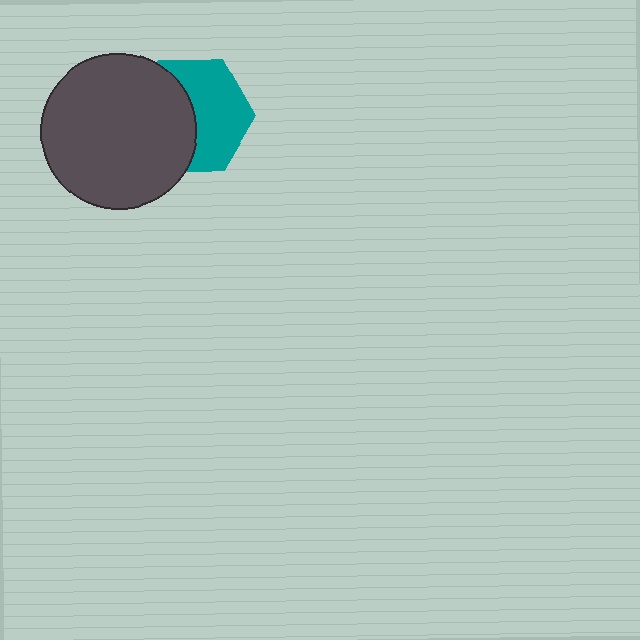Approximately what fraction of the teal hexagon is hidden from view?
Roughly 46% of the teal hexagon is hidden behind the dark gray circle.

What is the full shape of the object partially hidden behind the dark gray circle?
The partially hidden object is a teal hexagon.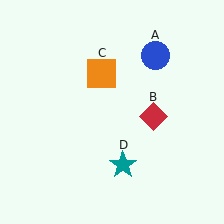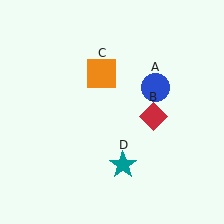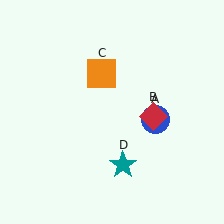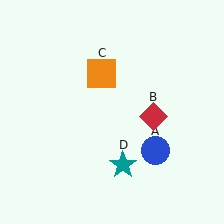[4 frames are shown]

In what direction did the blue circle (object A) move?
The blue circle (object A) moved down.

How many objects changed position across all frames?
1 object changed position: blue circle (object A).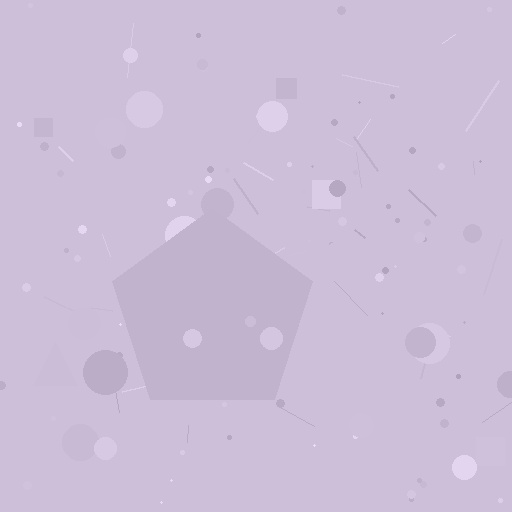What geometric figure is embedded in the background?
A pentagon is embedded in the background.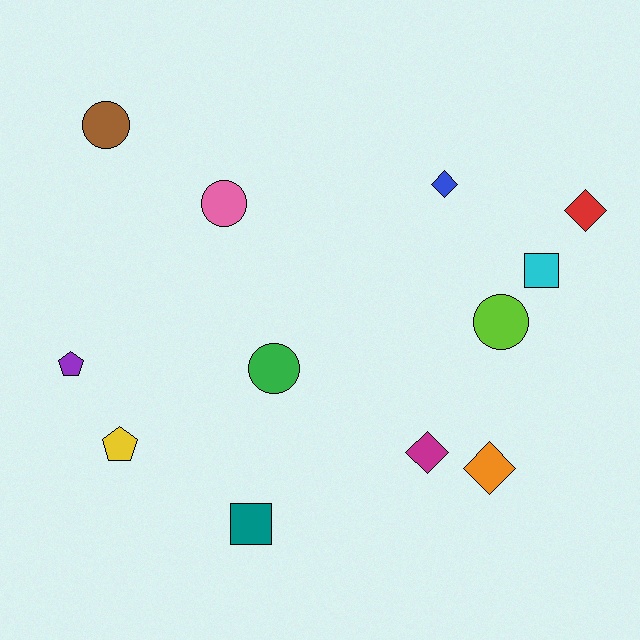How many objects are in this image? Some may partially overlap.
There are 12 objects.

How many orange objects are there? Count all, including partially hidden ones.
There is 1 orange object.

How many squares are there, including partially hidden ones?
There are 2 squares.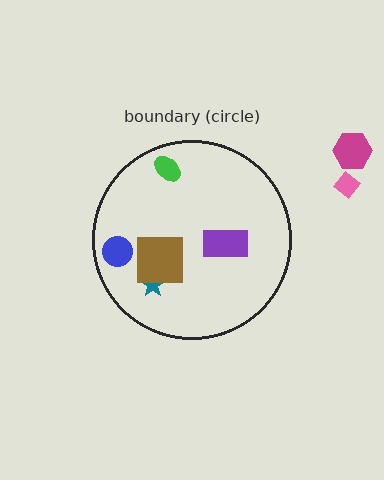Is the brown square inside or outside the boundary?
Inside.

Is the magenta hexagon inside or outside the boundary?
Outside.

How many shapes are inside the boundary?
5 inside, 2 outside.